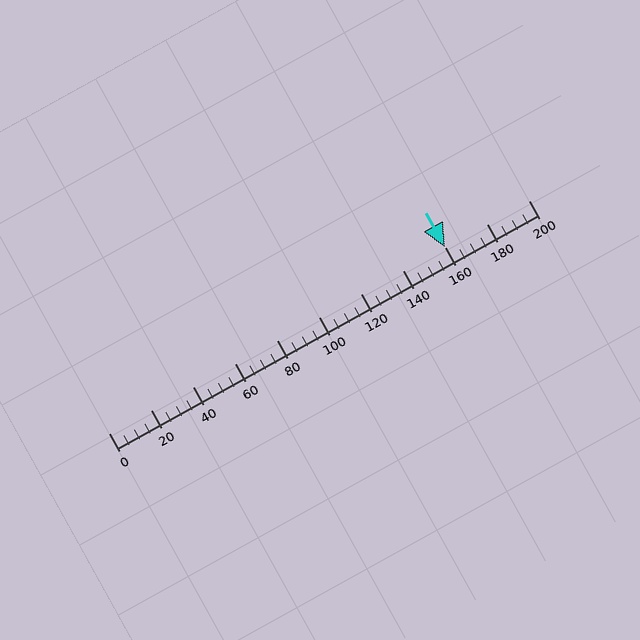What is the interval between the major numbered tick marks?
The major tick marks are spaced 20 units apart.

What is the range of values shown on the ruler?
The ruler shows values from 0 to 200.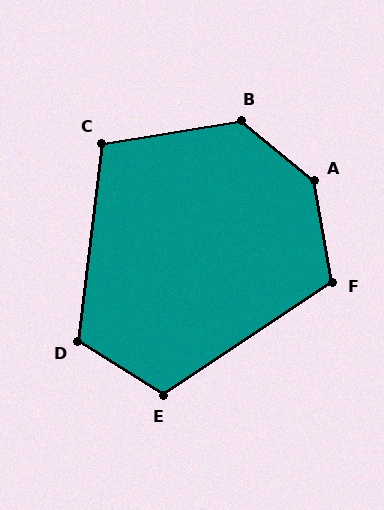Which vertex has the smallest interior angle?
C, at approximately 107 degrees.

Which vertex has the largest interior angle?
A, at approximately 139 degrees.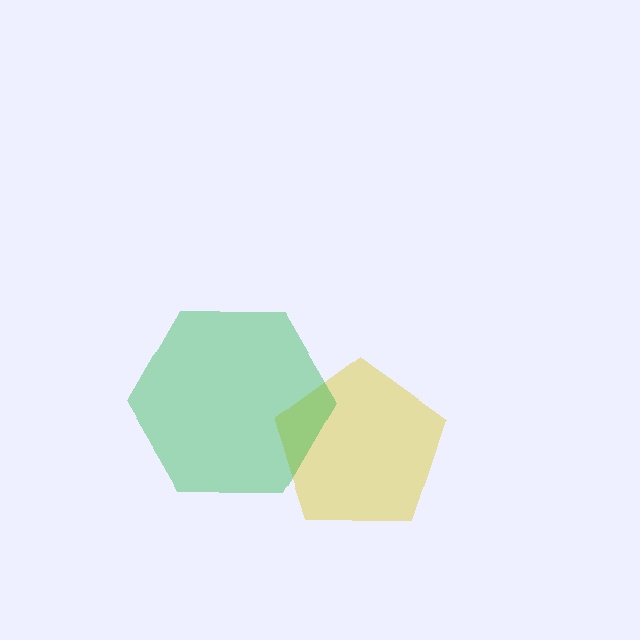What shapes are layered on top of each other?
The layered shapes are: a yellow pentagon, a green hexagon.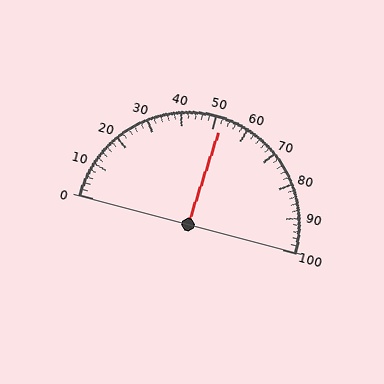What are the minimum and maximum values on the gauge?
The gauge ranges from 0 to 100.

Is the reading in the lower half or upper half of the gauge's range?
The reading is in the upper half of the range (0 to 100).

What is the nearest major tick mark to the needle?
The nearest major tick mark is 50.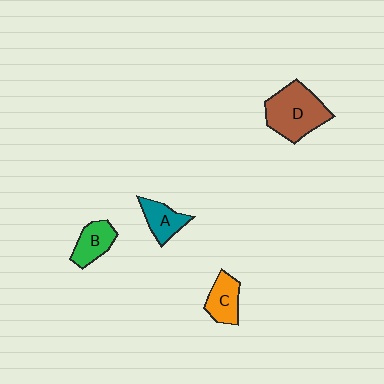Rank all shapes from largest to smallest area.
From largest to smallest: D (brown), C (orange), B (green), A (teal).